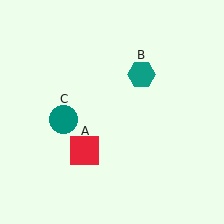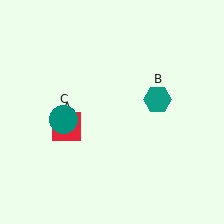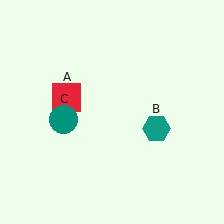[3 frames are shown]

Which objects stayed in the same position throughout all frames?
Teal circle (object C) remained stationary.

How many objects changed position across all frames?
2 objects changed position: red square (object A), teal hexagon (object B).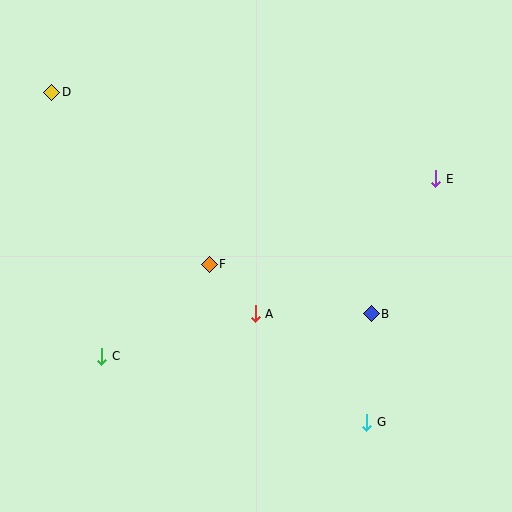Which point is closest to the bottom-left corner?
Point C is closest to the bottom-left corner.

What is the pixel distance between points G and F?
The distance between G and F is 223 pixels.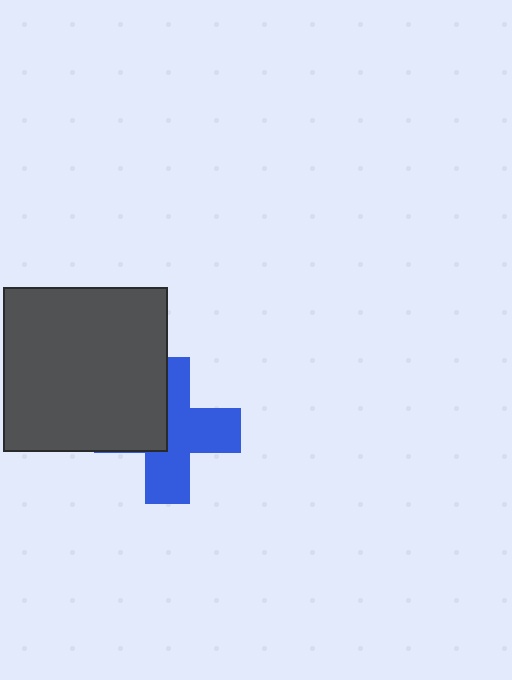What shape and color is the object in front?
The object in front is a dark gray square.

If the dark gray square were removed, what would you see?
You would see the complete blue cross.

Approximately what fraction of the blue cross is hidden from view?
Roughly 39% of the blue cross is hidden behind the dark gray square.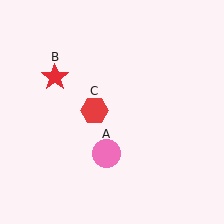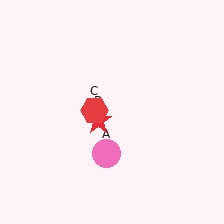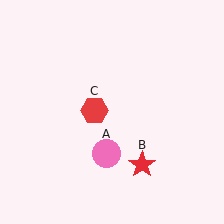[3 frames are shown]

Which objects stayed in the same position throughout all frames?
Pink circle (object A) and red hexagon (object C) remained stationary.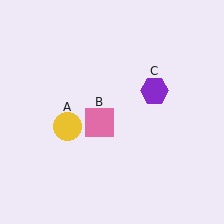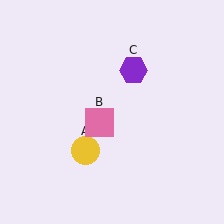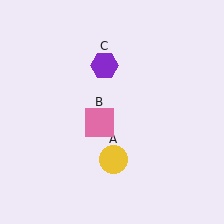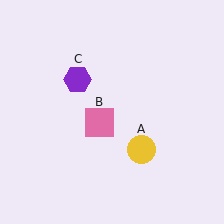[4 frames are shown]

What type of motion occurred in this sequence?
The yellow circle (object A), purple hexagon (object C) rotated counterclockwise around the center of the scene.